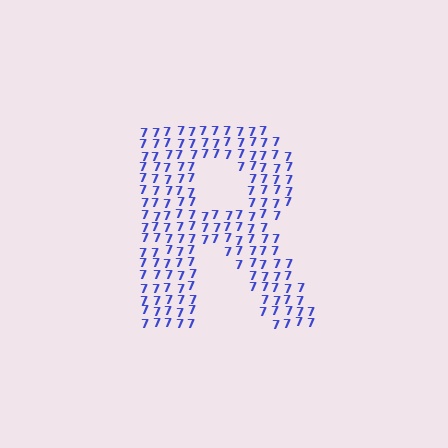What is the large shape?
The large shape is the letter R.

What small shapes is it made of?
It is made of small digit 7's.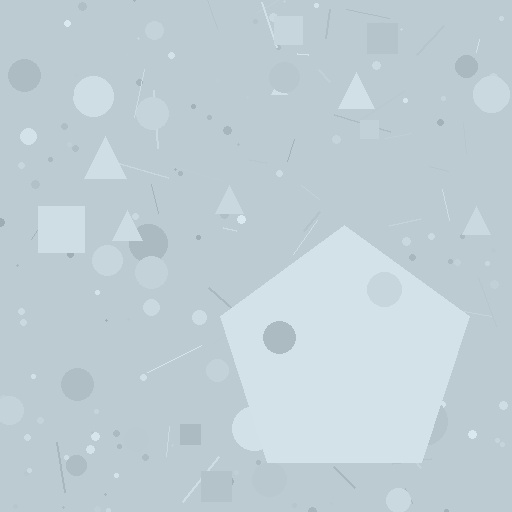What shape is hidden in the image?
A pentagon is hidden in the image.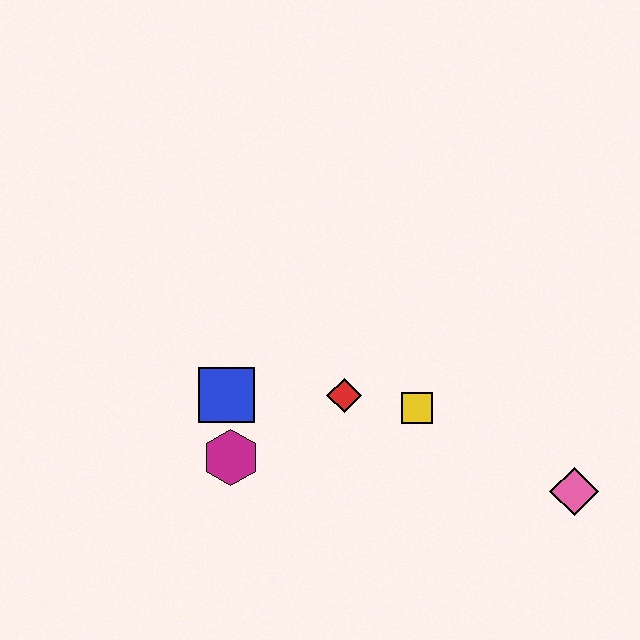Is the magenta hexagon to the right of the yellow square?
No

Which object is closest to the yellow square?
The red diamond is closest to the yellow square.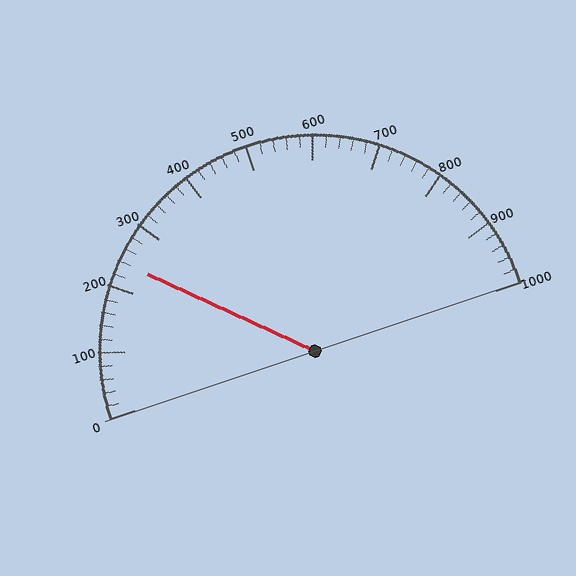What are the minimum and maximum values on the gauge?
The gauge ranges from 0 to 1000.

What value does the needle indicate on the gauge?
The needle indicates approximately 240.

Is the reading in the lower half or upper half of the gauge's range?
The reading is in the lower half of the range (0 to 1000).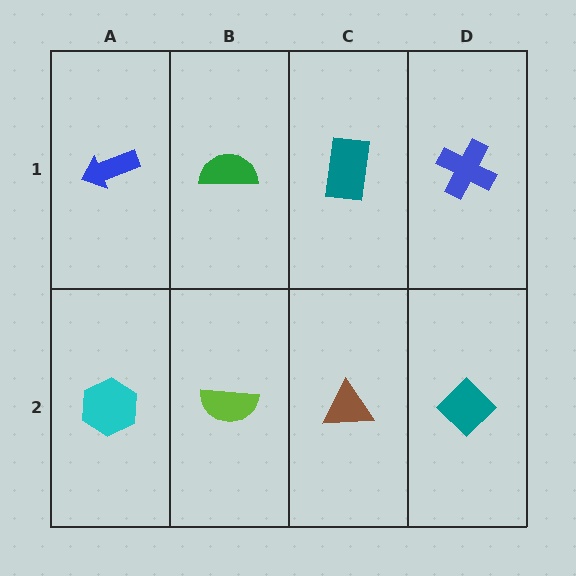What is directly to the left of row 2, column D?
A brown triangle.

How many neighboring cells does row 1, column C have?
3.